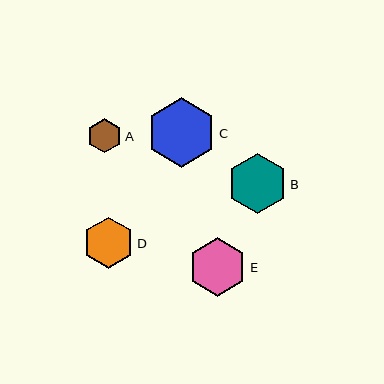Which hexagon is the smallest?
Hexagon A is the smallest with a size of approximately 34 pixels.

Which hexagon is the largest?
Hexagon C is the largest with a size of approximately 69 pixels.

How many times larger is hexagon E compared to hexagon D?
Hexagon E is approximately 1.1 times the size of hexagon D.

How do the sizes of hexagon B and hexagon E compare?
Hexagon B and hexagon E are approximately the same size.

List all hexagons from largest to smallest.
From largest to smallest: C, B, E, D, A.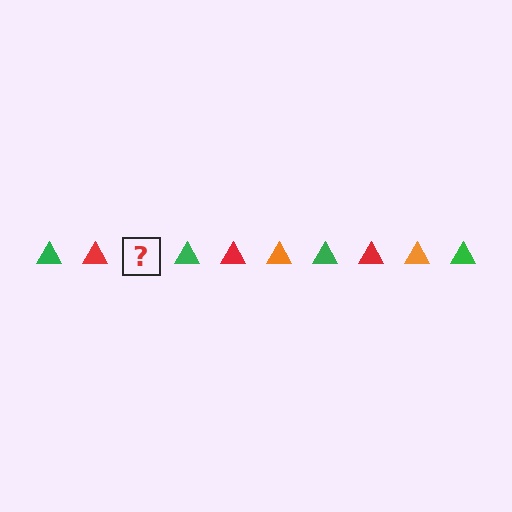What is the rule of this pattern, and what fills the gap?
The rule is that the pattern cycles through green, red, orange triangles. The gap should be filled with an orange triangle.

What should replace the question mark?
The question mark should be replaced with an orange triangle.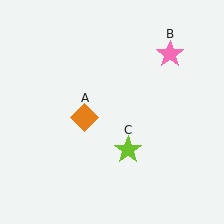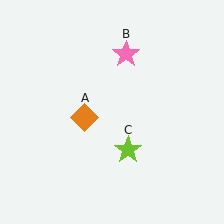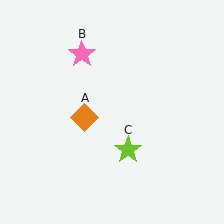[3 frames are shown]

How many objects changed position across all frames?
1 object changed position: pink star (object B).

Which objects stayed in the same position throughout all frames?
Orange diamond (object A) and lime star (object C) remained stationary.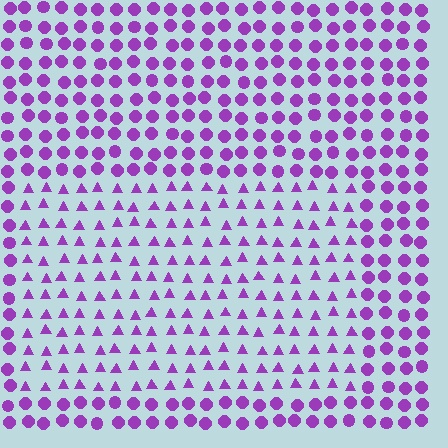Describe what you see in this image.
The image is filled with small purple elements arranged in a uniform grid. A rectangle-shaped region contains triangles, while the surrounding area contains circles. The boundary is defined purely by the change in element shape.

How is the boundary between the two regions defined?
The boundary is defined by a change in element shape: triangles inside vs. circles outside. All elements share the same color and spacing.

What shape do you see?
I see a rectangle.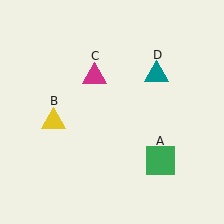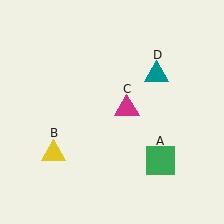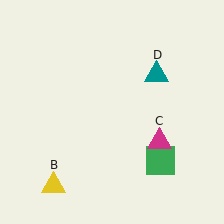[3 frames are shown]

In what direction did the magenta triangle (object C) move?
The magenta triangle (object C) moved down and to the right.